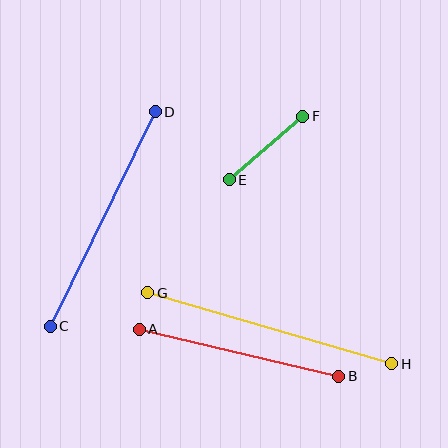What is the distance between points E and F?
The distance is approximately 97 pixels.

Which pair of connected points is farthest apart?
Points G and H are farthest apart.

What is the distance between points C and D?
The distance is approximately 239 pixels.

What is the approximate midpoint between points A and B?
The midpoint is at approximately (239, 353) pixels.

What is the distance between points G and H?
The distance is approximately 254 pixels.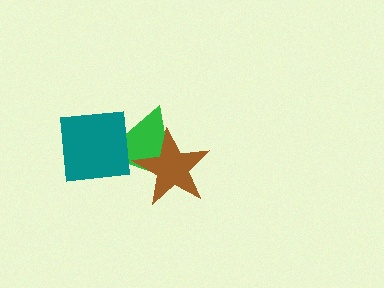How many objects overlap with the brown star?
1 object overlaps with the brown star.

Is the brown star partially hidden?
No, no other shape covers it.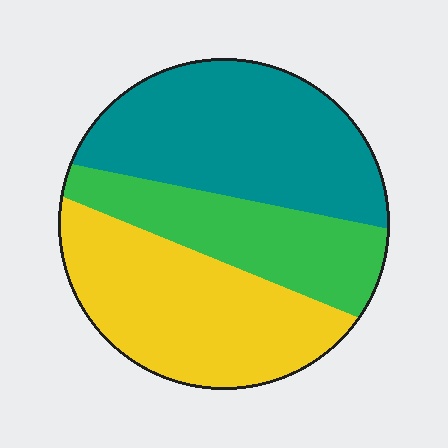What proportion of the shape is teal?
Teal takes up about two fifths (2/5) of the shape.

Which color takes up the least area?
Green, at roughly 25%.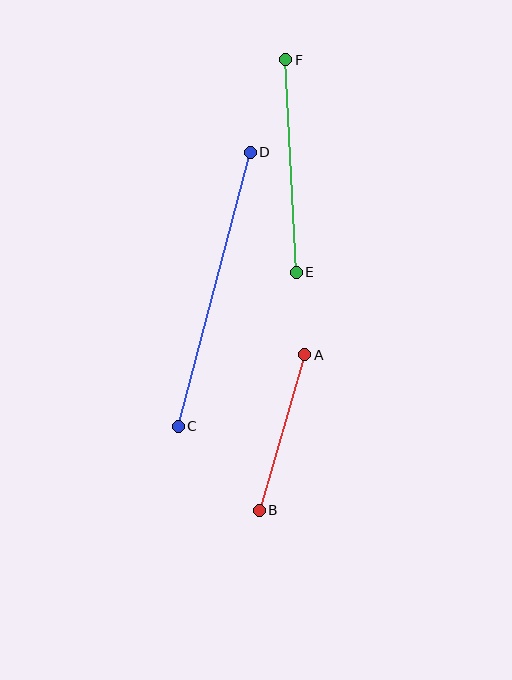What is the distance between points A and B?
The distance is approximately 162 pixels.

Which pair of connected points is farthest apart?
Points C and D are farthest apart.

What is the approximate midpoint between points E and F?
The midpoint is at approximately (291, 166) pixels.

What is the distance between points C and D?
The distance is approximately 283 pixels.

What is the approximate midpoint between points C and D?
The midpoint is at approximately (214, 289) pixels.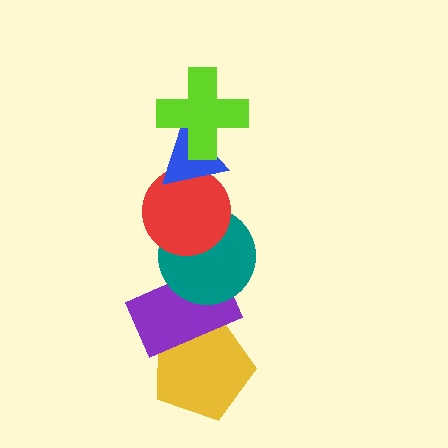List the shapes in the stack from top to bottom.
From top to bottom: the lime cross, the blue triangle, the red circle, the teal circle, the purple rectangle, the yellow pentagon.